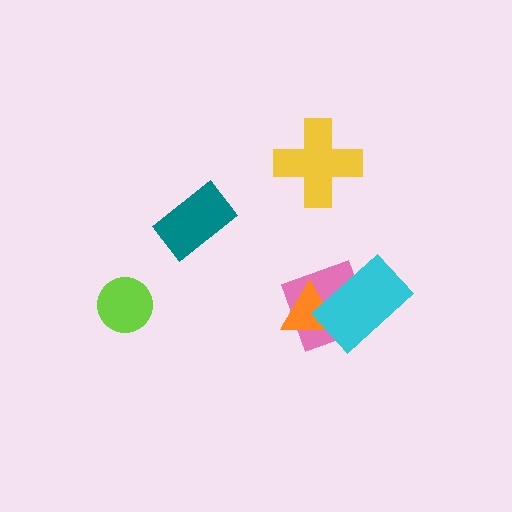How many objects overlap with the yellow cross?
0 objects overlap with the yellow cross.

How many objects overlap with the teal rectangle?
0 objects overlap with the teal rectangle.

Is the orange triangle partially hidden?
Yes, it is partially covered by another shape.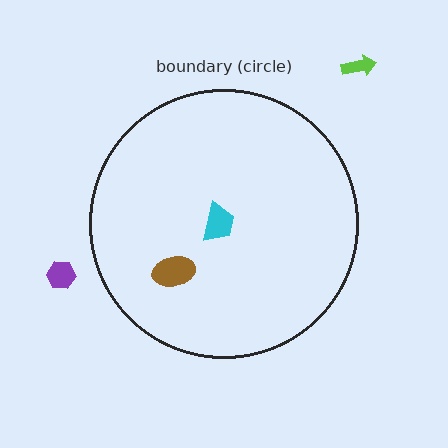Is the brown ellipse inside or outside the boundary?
Inside.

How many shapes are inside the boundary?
2 inside, 2 outside.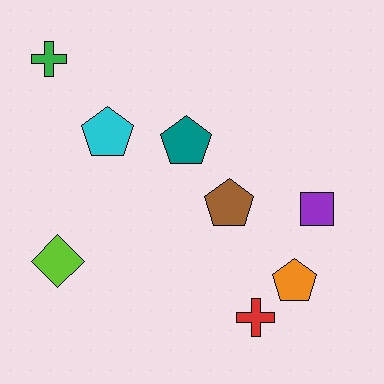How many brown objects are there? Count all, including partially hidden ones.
There is 1 brown object.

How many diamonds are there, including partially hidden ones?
There is 1 diamond.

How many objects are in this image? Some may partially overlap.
There are 8 objects.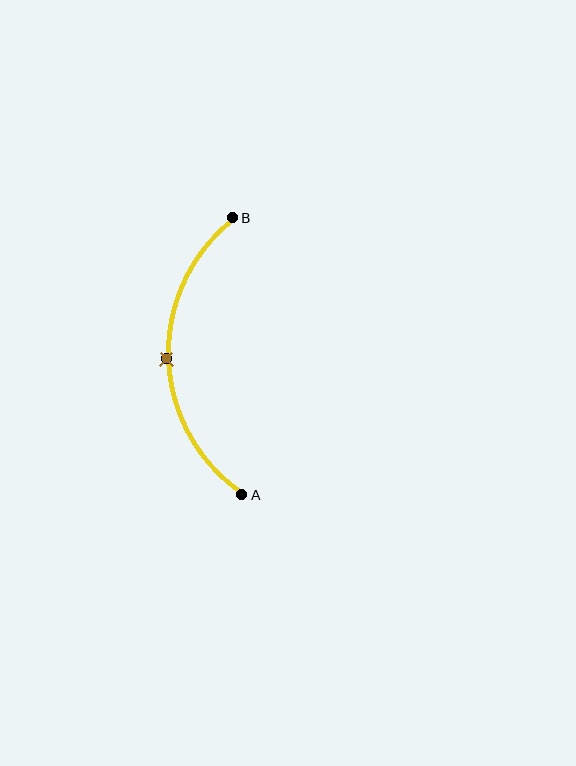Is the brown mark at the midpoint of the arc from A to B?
Yes. The brown mark lies on the arc at equal arc-length from both A and B — it is the arc midpoint.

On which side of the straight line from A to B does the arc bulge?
The arc bulges to the left of the straight line connecting A and B.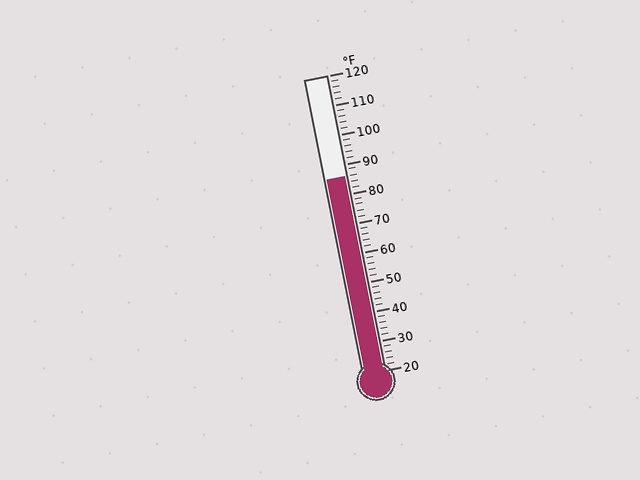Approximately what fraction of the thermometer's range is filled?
The thermometer is filled to approximately 65% of its range.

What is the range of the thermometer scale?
The thermometer scale ranges from 20°F to 120°F.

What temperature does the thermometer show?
The thermometer shows approximately 86°F.